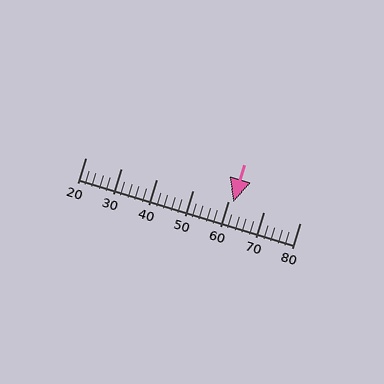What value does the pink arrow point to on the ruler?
The pink arrow points to approximately 62.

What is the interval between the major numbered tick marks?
The major tick marks are spaced 10 units apart.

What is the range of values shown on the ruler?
The ruler shows values from 20 to 80.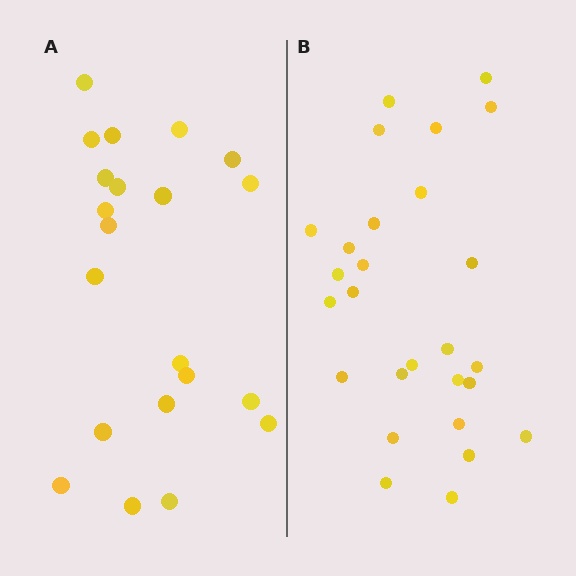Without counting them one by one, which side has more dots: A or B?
Region B (the right region) has more dots.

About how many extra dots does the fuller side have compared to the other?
Region B has about 6 more dots than region A.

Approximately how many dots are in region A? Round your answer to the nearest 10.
About 20 dots. (The exact count is 21, which rounds to 20.)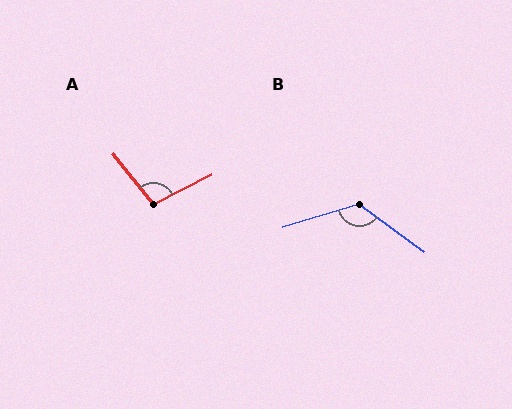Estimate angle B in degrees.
Approximately 127 degrees.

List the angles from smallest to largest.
A (101°), B (127°).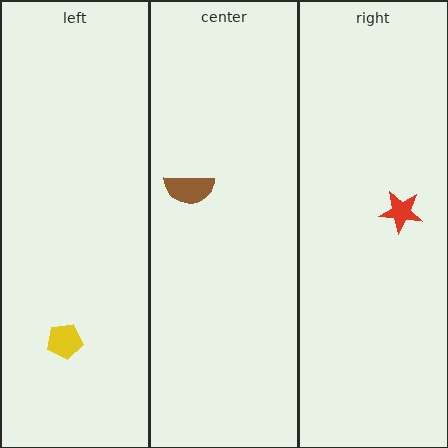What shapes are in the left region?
The yellow pentagon.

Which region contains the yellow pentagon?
The left region.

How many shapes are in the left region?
1.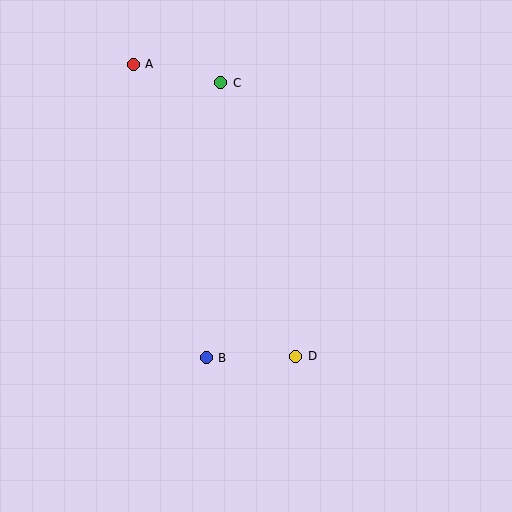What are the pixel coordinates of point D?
Point D is at (296, 356).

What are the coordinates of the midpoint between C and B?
The midpoint between C and B is at (214, 220).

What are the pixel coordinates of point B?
Point B is at (206, 358).